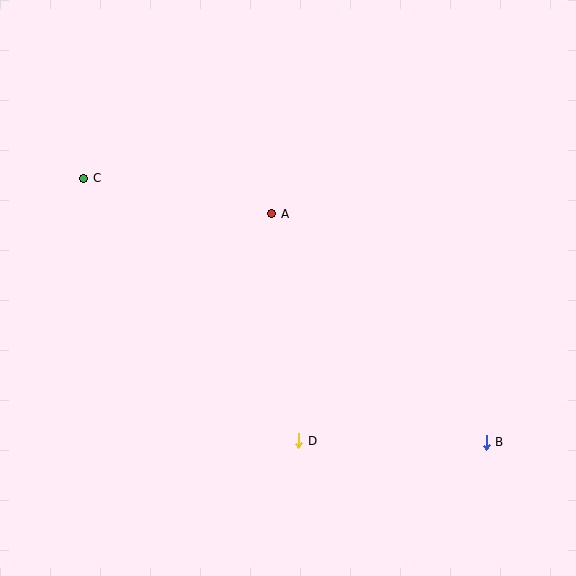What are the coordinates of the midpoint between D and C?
The midpoint between D and C is at (191, 310).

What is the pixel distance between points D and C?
The distance between D and C is 339 pixels.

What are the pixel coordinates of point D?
Point D is at (299, 441).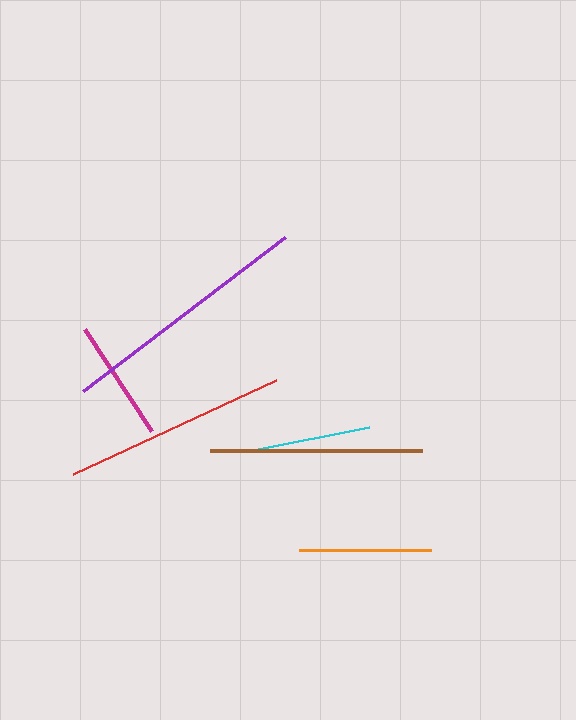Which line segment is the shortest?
The cyan line is the shortest at approximately 118 pixels.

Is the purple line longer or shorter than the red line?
The purple line is longer than the red line.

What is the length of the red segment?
The red segment is approximately 224 pixels long.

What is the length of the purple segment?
The purple segment is approximately 254 pixels long.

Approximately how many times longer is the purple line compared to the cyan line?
The purple line is approximately 2.2 times the length of the cyan line.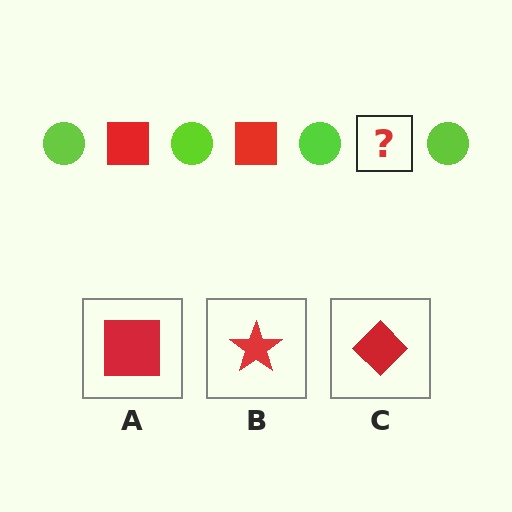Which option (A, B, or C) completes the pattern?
A.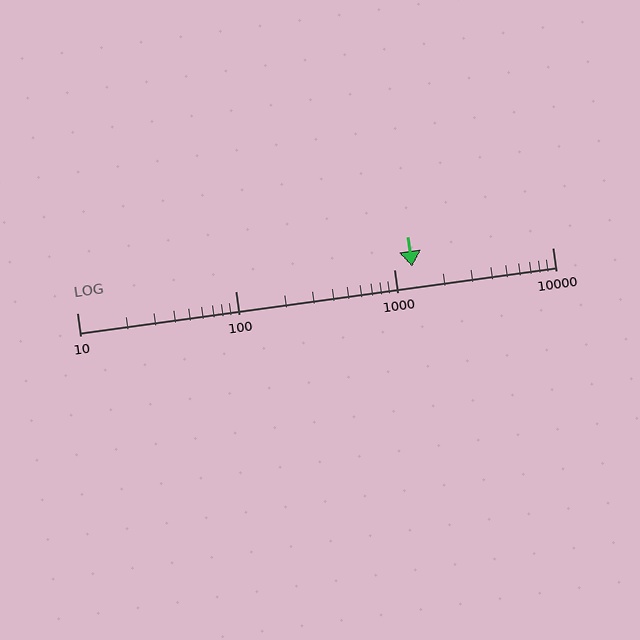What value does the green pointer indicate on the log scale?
The pointer indicates approximately 1300.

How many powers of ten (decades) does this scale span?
The scale spans 3 decades, from 10 to 10000.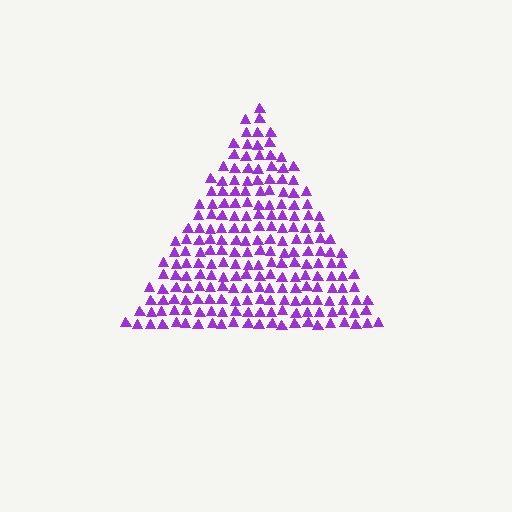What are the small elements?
The small elements are triangles.